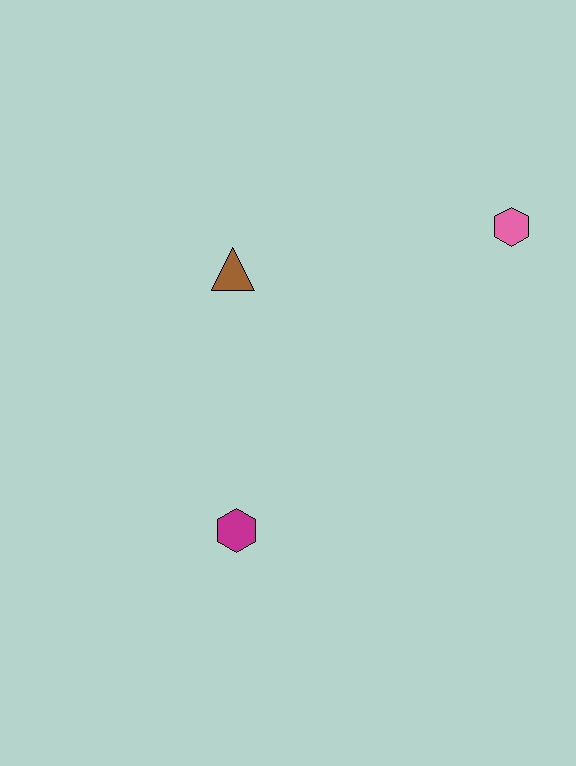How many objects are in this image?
There are 3 objects.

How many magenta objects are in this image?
There is 1 magenta object.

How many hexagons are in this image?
There are 2 hexagons.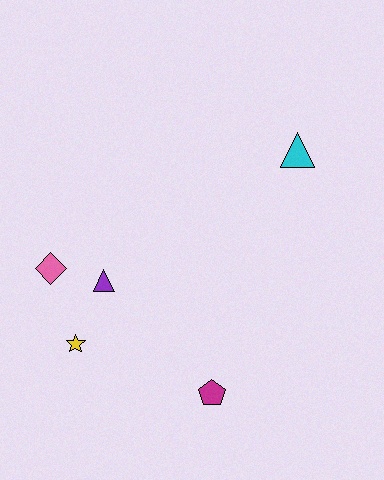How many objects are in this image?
There are 5 objects.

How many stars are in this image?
There is 1 star.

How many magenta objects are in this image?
There is 1 magenta object.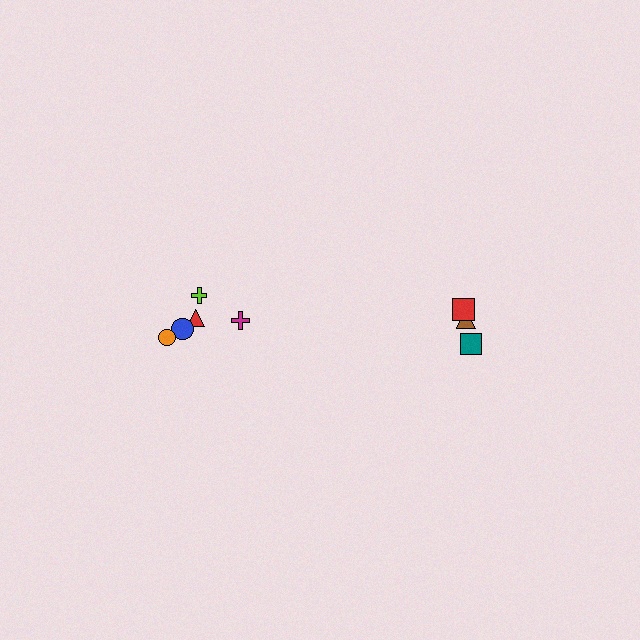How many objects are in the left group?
There are 5 objects.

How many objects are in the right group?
There are 3 objects.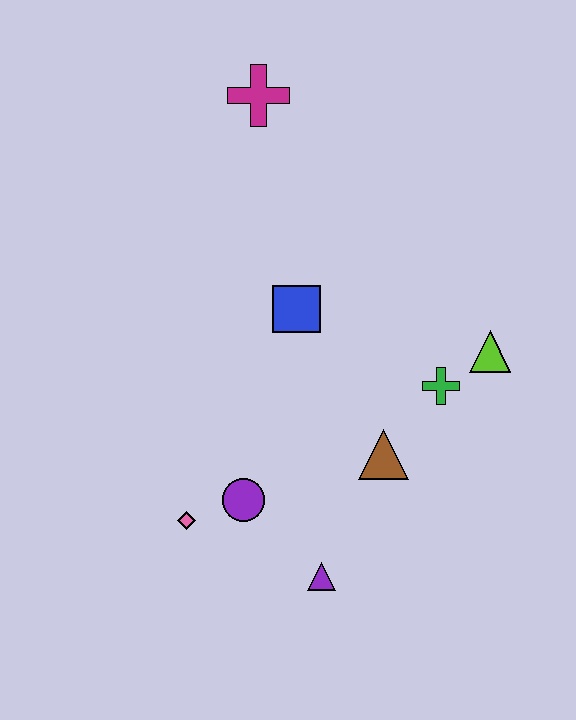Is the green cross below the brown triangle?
No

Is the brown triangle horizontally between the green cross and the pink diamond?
Yes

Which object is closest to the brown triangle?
The green cross is closest to the brown triangle.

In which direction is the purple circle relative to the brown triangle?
The purple circle is to the left of the brown triangle.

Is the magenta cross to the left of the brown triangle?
Yes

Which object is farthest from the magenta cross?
The purple triangle is farthest from the magenta cross.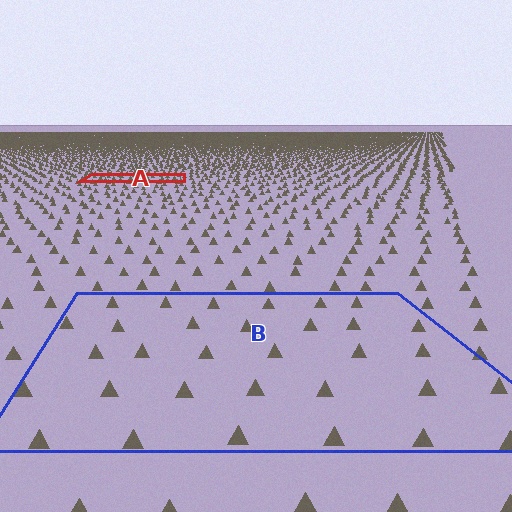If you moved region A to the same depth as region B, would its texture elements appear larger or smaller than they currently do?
They would appear larger. At a closer depth, the same texture elements are projected at a bigger on-screen size.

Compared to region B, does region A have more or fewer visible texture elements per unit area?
Region A has more texture elements per unit area — they are packed more densely because it is farther away.